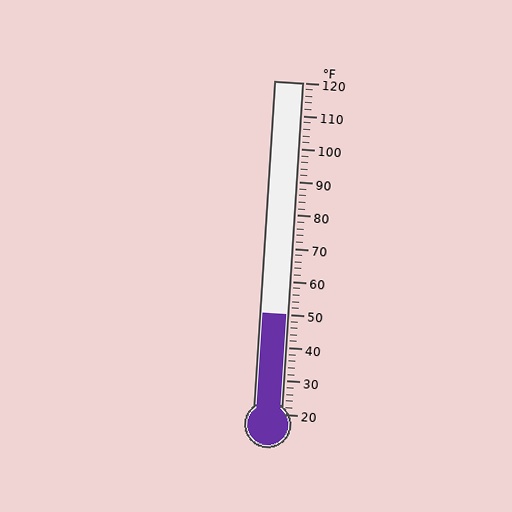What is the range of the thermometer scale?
The thermometer scale ranges from 20°F to 120°F.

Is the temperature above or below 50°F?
The temperature is at 50°F.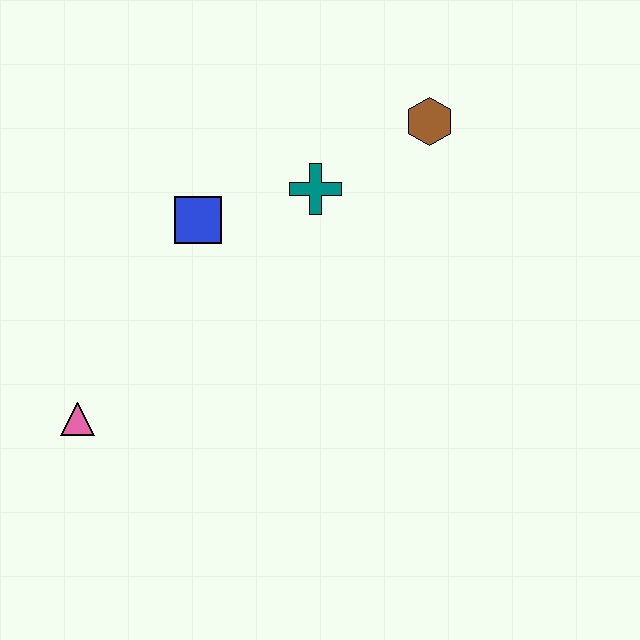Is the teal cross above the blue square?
Yes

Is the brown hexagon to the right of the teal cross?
Yes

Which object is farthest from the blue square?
The brown hexagon is farthest from the blue square.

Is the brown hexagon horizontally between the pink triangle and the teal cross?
No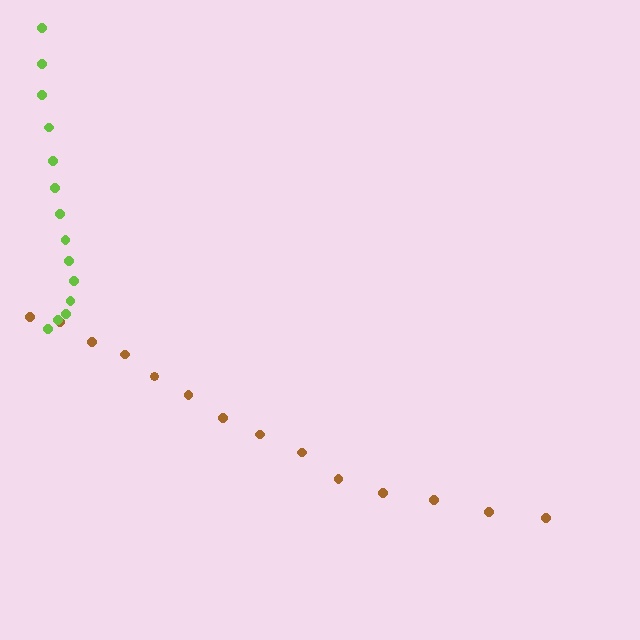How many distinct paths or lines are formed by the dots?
There are 2 distinct paths.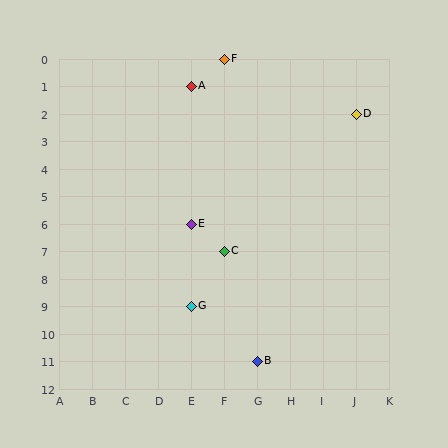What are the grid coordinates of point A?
Point A is at grid coordinates (E, 1).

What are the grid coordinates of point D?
Point D is at grid coordinates (J, 2).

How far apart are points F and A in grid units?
Points F and A are 1 column and 1 row apart (about 1.4 grid units diagonally).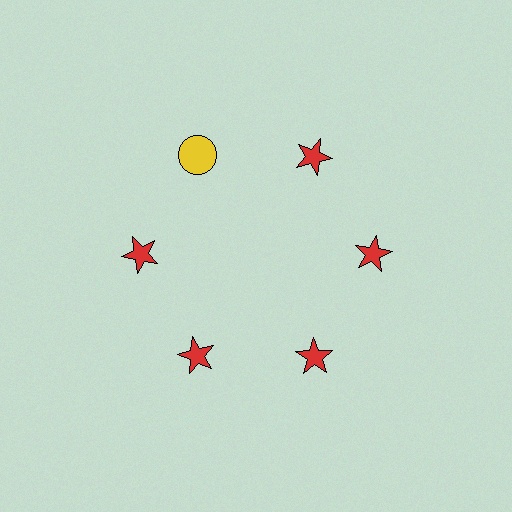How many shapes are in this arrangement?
There are 6 shapes arranged in a ring pattern.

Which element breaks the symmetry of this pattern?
The yellow circle at roughly the 11 o'clock position breaks the symmetry. All other shapes are red stars.